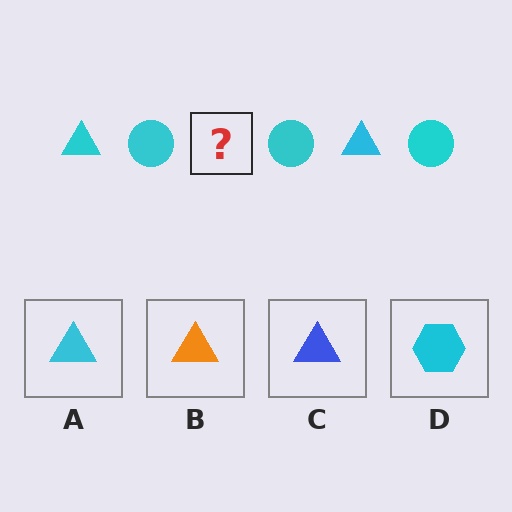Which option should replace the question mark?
Option A.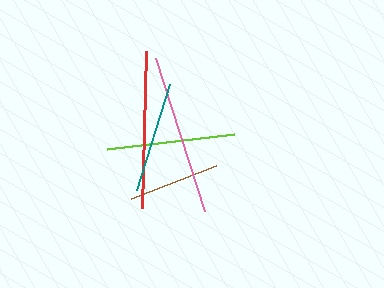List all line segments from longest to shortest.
From longest to shortest: pink, red, lime, teal, brown.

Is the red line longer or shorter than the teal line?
The red line is longer than the teal line.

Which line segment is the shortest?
The brown line is the shortest at approximately 91 pixels.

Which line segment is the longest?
The pink line is the longest at approximately 161 pixels.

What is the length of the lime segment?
The lime segment is approximately 127 pixels long.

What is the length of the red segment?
The red segment is approximately 157 pixels long.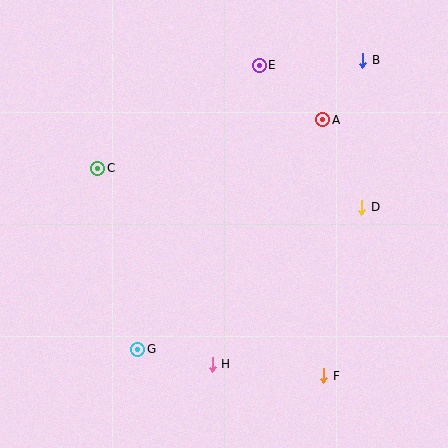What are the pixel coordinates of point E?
Point E is at (259, 65).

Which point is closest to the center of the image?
Point C at (98, 168) is closest to the center.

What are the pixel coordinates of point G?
Point G is at (138, 349).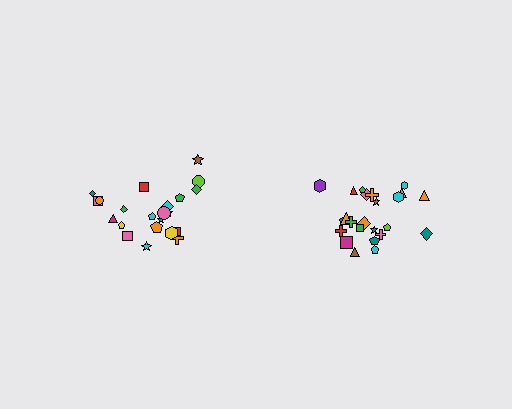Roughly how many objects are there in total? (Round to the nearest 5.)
Roughly 45 objects in total.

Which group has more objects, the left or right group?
The right group.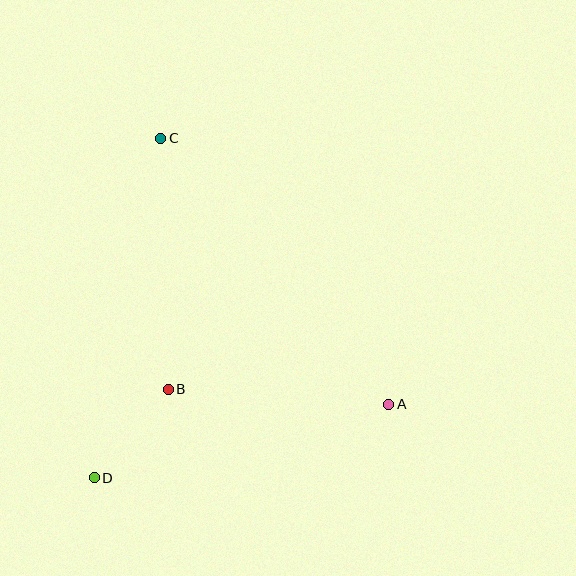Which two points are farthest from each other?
Points A and C are farthest from each other.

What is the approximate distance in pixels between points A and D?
The distance between A and D is approximately 303 pixels.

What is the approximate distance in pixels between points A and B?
The distance between A and B is approximately 221 pixels.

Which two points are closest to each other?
Points B and D are closest to each other.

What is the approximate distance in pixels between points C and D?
The distance between C and D is approximately 346 pixels.